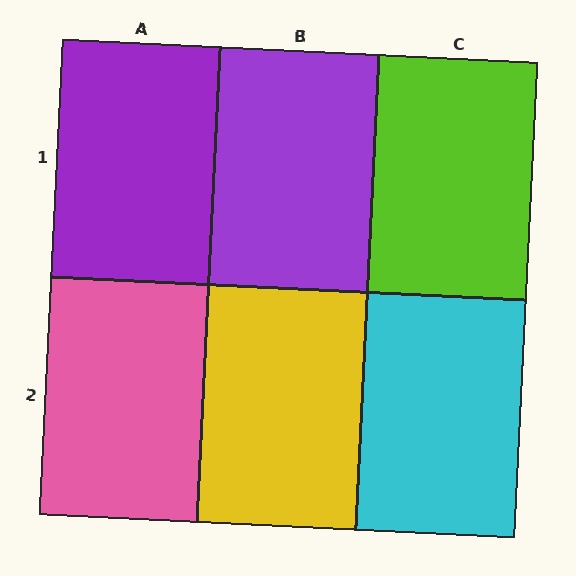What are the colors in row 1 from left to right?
Purple, purple, lime.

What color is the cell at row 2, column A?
Pink.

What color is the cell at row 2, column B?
Yellow.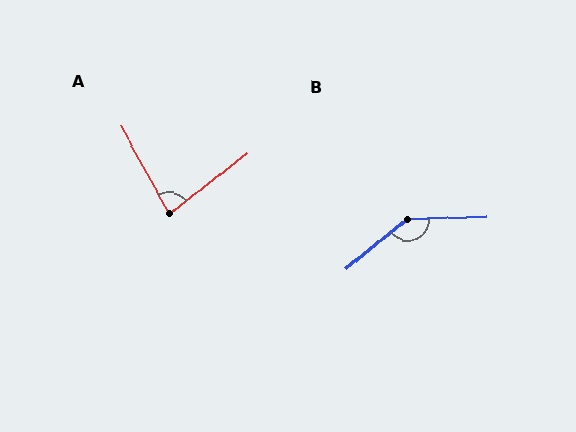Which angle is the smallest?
A, at approximately 81 degrees.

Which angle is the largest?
B, at approximately 142 degrees.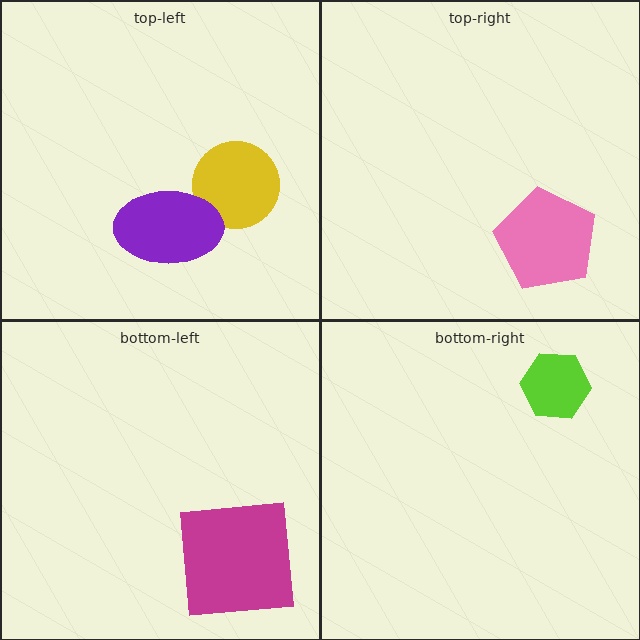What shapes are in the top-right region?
The pink pentagon.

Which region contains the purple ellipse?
The top-left region.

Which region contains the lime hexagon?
The bottom-right region.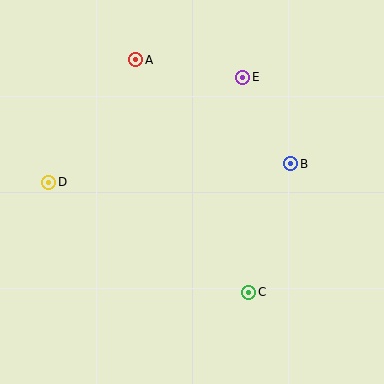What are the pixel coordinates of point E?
Point E is at (243, 77).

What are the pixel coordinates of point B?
Point B is at (291, 164).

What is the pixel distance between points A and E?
The distance between A and E is 108 pixels.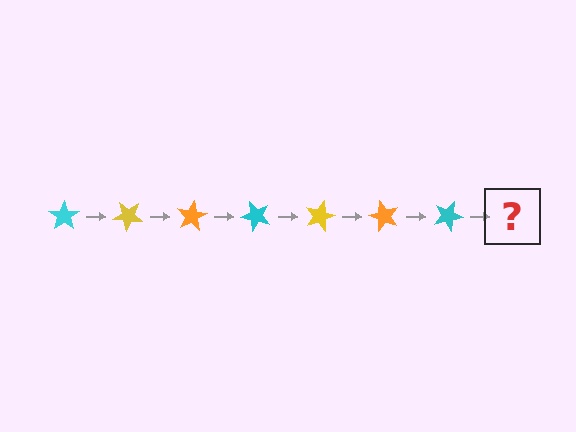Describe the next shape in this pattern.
It should be a yellow star, rotated 280 degrees from the start.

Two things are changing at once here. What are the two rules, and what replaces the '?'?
The two rules are that it rotates 40 degrees each step and the color cycles through cyan, yellow, and orange. The '?' should be a yellow star, rotated 280 degrees from the start.